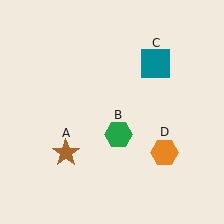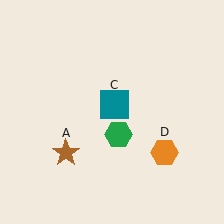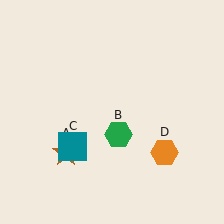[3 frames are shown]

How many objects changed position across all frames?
1 object changed position: teal square (object C).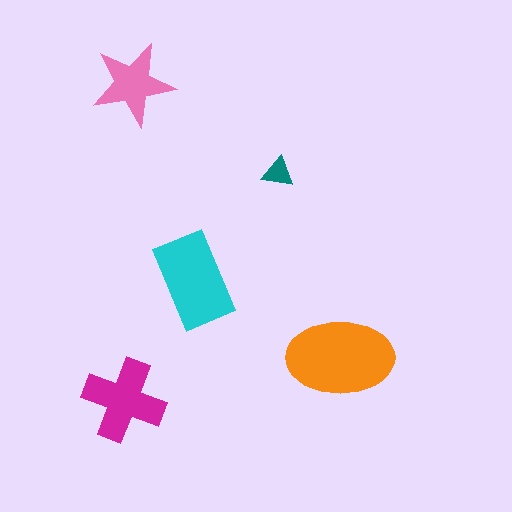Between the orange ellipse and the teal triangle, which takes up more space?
The orange ellipse.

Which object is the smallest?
The teal triangle.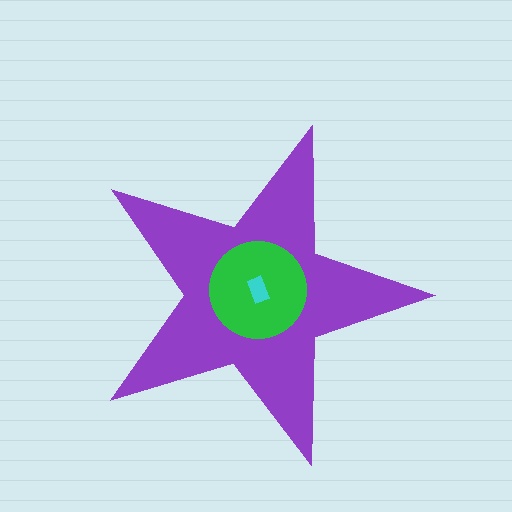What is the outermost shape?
The purple star.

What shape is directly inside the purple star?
The green circle.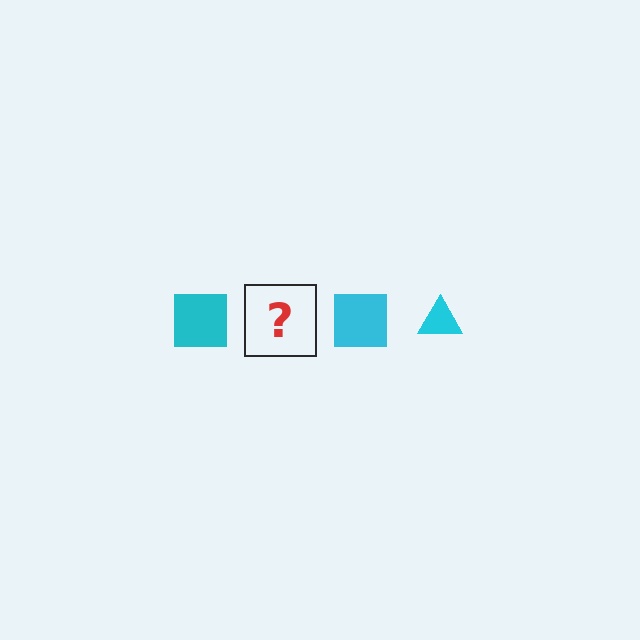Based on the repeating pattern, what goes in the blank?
The blank should be a cyan triangle.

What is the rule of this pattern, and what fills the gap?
The rule is that the pattern cycles through square, triangle shapes in cyan. The gap should be filled with a cyan triangle.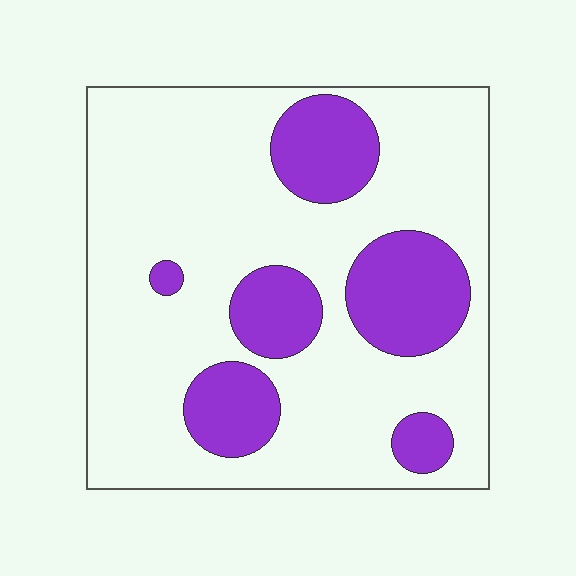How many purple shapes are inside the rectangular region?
6.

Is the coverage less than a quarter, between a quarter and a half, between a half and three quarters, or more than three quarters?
Less than a quarter.